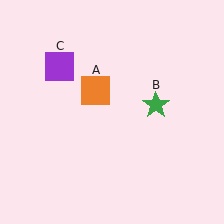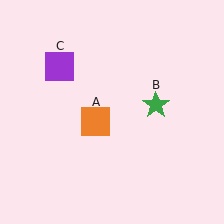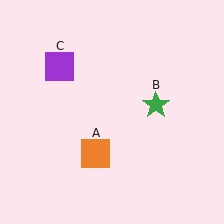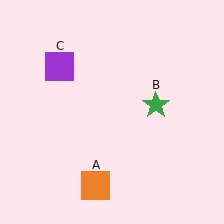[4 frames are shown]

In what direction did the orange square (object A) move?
The orange square (object A) moved down.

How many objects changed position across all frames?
1 object changed position: orange square (object A).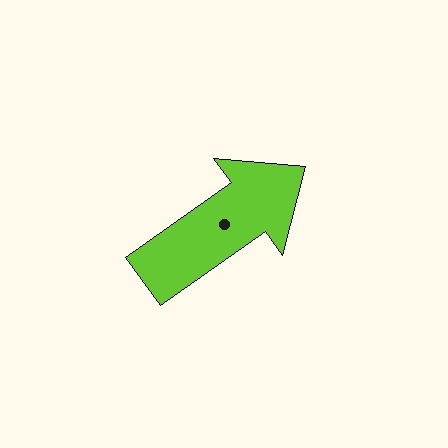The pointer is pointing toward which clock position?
Roughly 2 o'clock.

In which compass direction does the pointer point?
Northeast.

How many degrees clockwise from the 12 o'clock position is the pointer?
Approximately 55 degrees.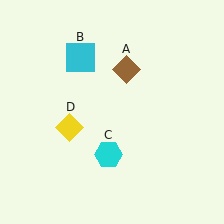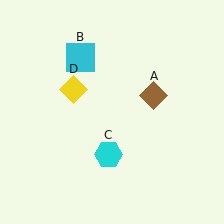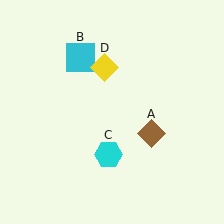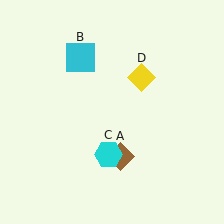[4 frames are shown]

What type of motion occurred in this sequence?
The brown diamond (object A), yellow diamond (object D) rotated clockwise around the center of the scene.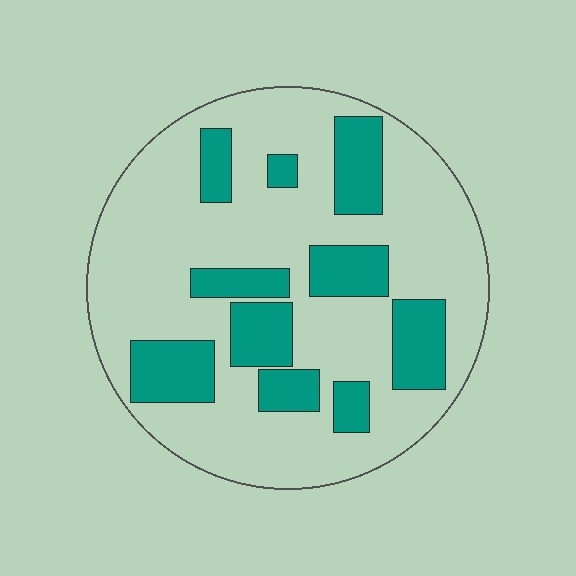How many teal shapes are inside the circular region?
10.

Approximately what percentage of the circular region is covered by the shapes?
Approximately 25%.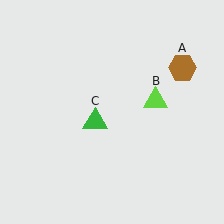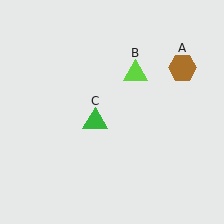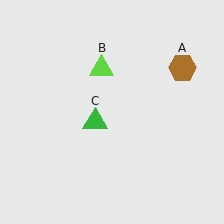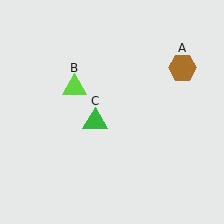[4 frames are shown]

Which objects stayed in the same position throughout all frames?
Brown hexagon (object A) and green triangle (object C) remained stationary.